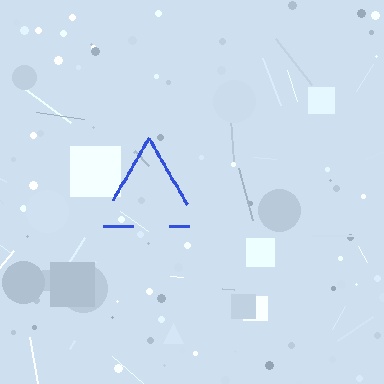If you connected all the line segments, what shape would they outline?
They would outline a triangle.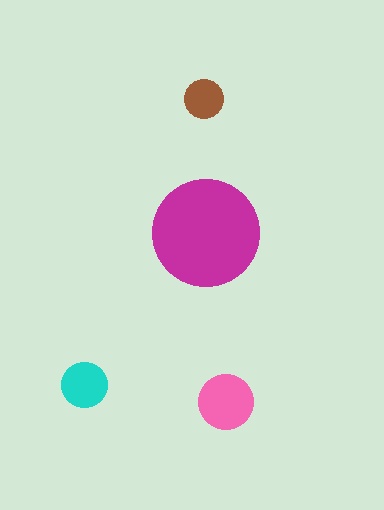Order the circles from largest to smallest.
the magenta one, the pink one, the cyan one, the brown one.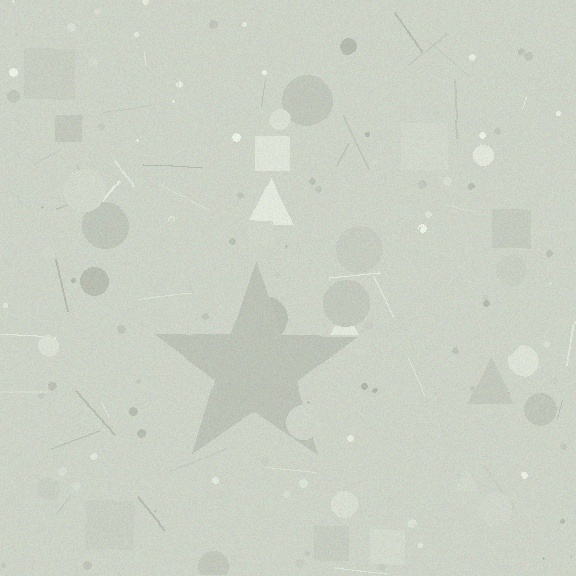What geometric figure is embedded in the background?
A star is embedded in the background.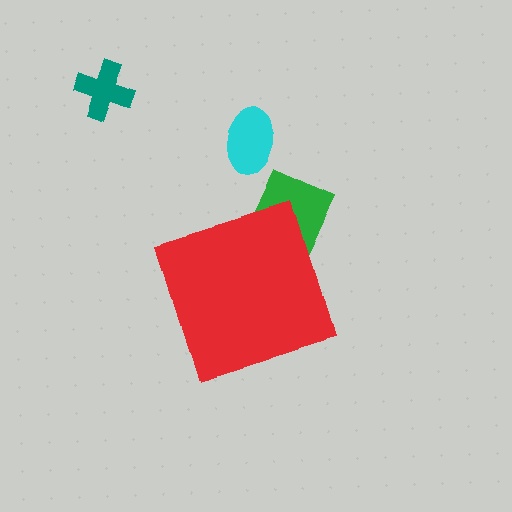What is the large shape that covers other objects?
A red diamond.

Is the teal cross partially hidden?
No, the teal cross is fully visible.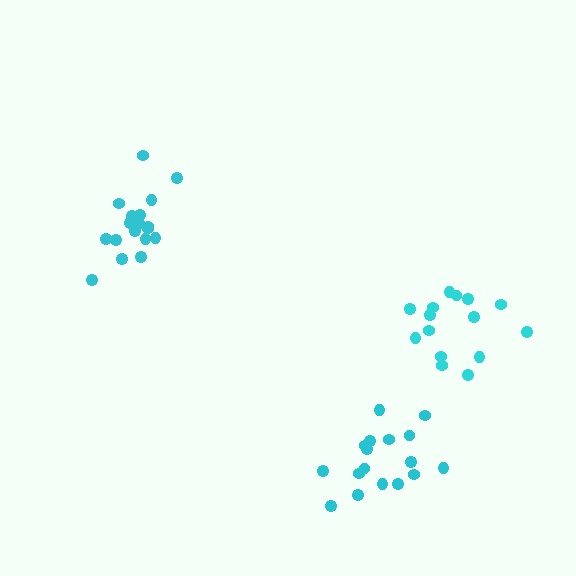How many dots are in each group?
Group 1: 15 dots, Group 2: 17 dots, Group 3: 18 dots (50 total).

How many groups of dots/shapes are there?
There are 3 groups.